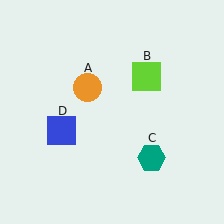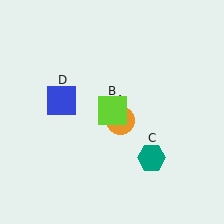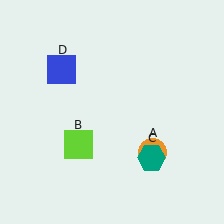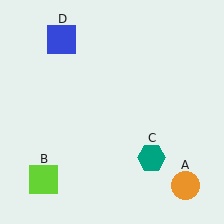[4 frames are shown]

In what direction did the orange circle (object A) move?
The orange circle (object A) moved down and to the right.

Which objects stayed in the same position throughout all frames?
Teal hexagon (object C) remained stationary.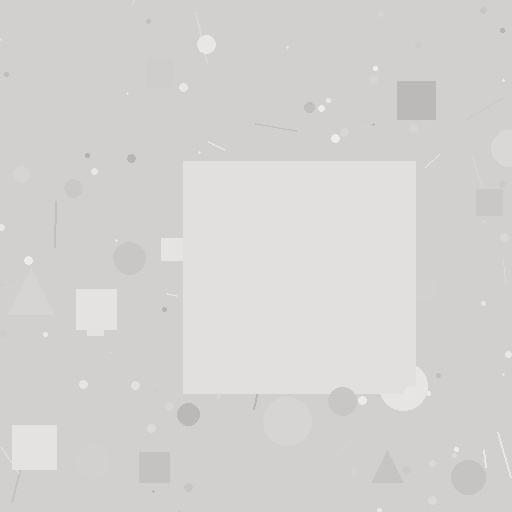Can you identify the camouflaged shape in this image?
The camouflaged shape is a square.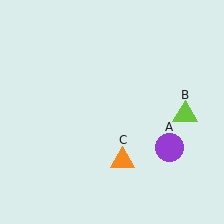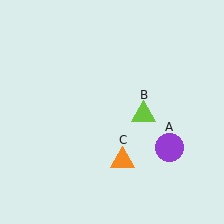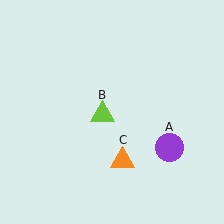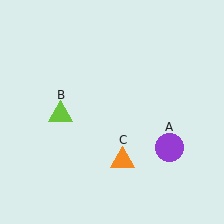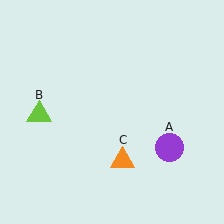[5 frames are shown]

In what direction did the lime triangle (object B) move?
The lime triangle (object B) moved left.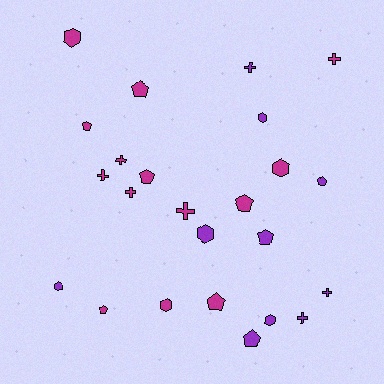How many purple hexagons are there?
There are 4 purple hexagons.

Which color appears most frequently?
Magenta, with 14 objects.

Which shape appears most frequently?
Pentagon, with 9 objects.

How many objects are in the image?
There are 24 objects.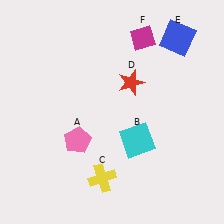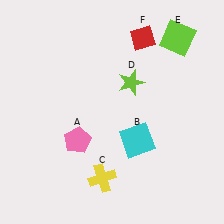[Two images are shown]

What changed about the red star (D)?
In Image 1, D is red. In Image 2, it changed to lime.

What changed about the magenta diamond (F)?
In Image 1, F is magenta. In Image 2, it changed to red.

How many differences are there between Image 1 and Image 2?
There are 3 differences between the two images.